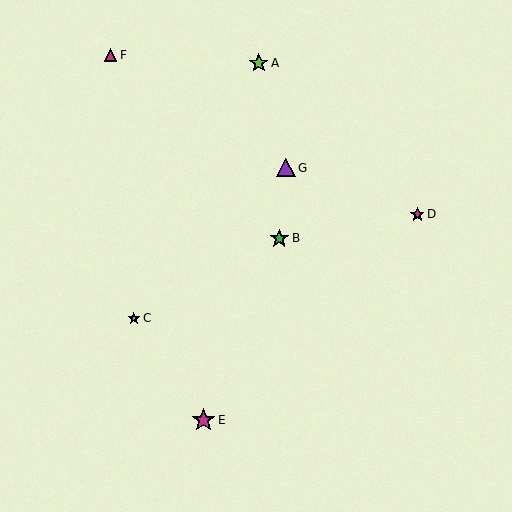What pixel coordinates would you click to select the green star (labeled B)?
Click at (279, 238) to select the green star B.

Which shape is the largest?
The magenta star (labeled E) is the largest.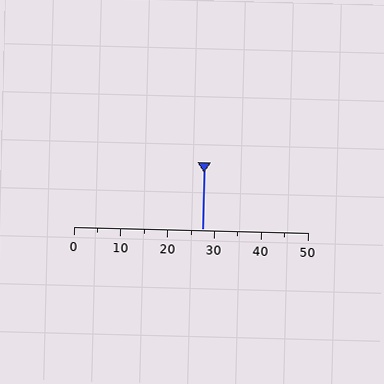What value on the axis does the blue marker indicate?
The marker indicates approximately 27.5.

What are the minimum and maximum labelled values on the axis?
The axis runs from 0 to 50.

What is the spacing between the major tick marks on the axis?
The major ticks are spaced 10 apart.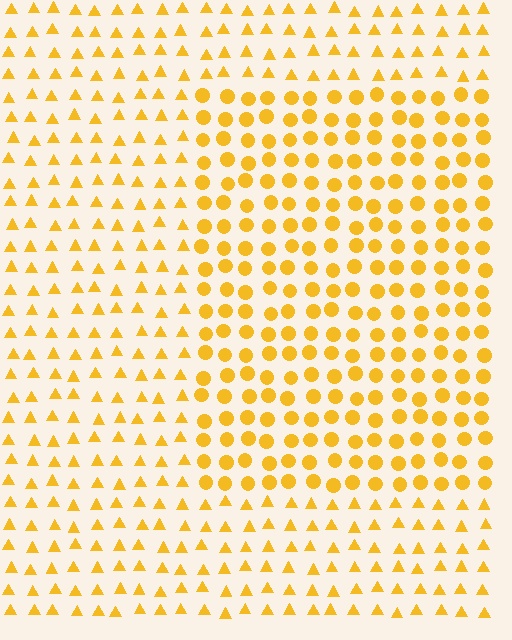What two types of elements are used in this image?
The image uses circles inside the rectangle region and triangles outside it.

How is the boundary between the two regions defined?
The boundary is defined by a change in element shape: circles inside vs. triangles outside. All elements share the same color and spacing.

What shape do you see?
I see a rectangle.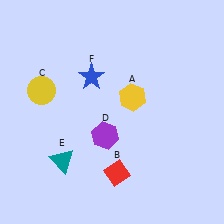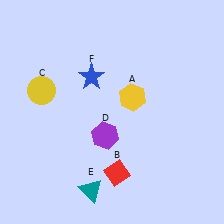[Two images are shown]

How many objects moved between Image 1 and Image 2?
1 object moved between the two images.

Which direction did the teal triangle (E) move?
The teal triangle (E) moved down.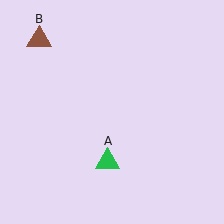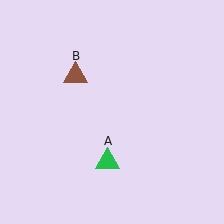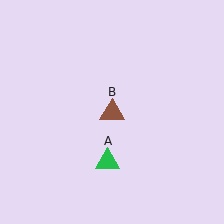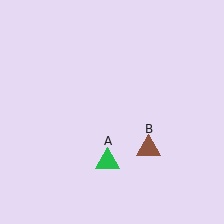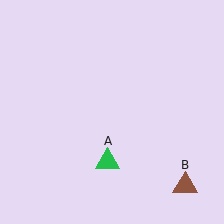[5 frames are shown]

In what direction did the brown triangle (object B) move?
The brown triangle (object B) moved down and to the right.